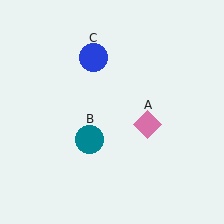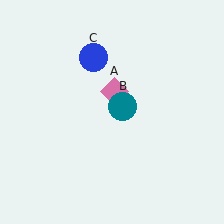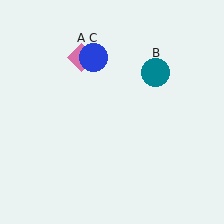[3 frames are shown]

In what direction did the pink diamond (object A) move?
The pink diamond (object A) moved up and to the left.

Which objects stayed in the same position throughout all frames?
Blue circle (object C) remained stationary.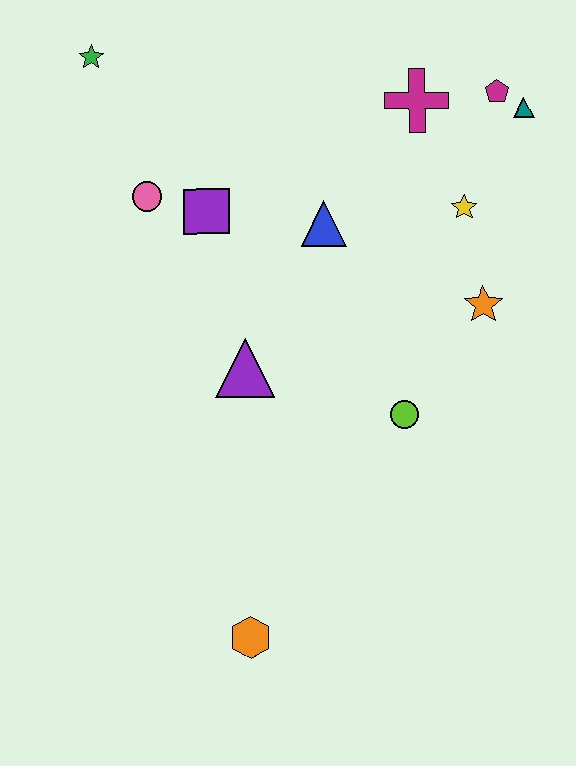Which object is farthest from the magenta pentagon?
The orange hexagon is farthest from the magenta pentagon.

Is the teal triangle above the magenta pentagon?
No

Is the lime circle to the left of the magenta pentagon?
Yes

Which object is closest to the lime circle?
The orange star is closest to the lime circle.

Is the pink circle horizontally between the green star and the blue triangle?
Yes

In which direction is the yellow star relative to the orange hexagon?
The yellow star is above the orange hexagon.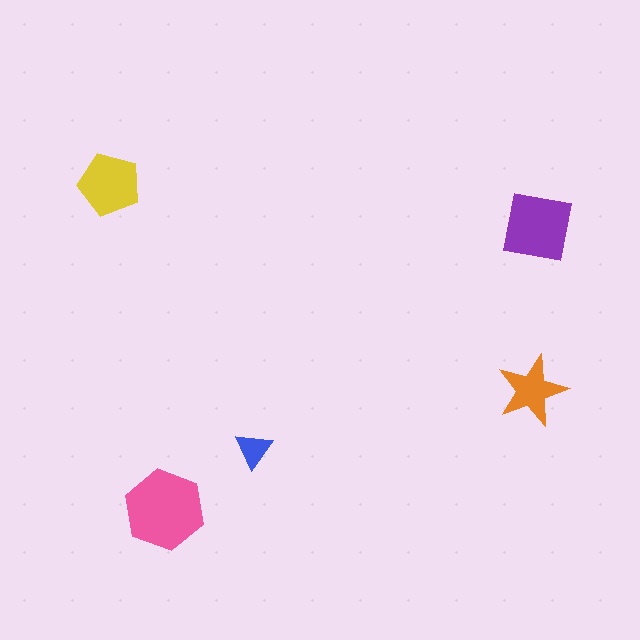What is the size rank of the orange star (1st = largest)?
4th.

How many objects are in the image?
There are 5 objects in the image.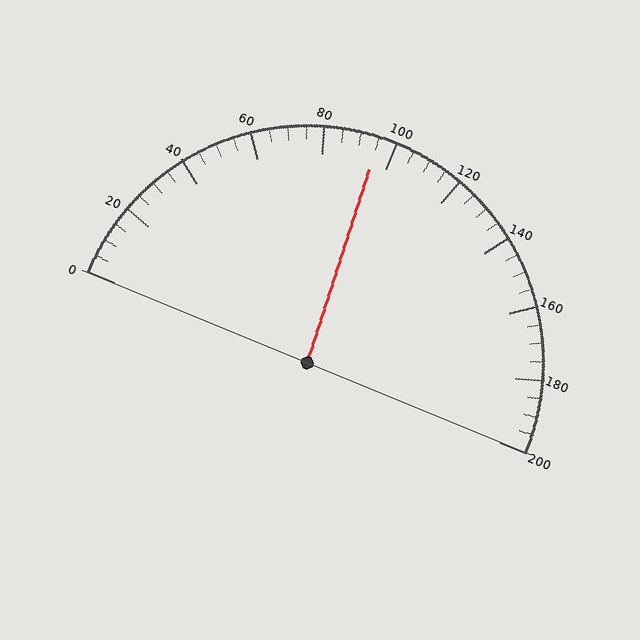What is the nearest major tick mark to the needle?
The nearest major tick mark is 100.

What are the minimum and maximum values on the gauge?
The gauge ranges from 0 to 200.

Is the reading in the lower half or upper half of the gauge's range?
The reading is in the lower half of the range (0 to 200).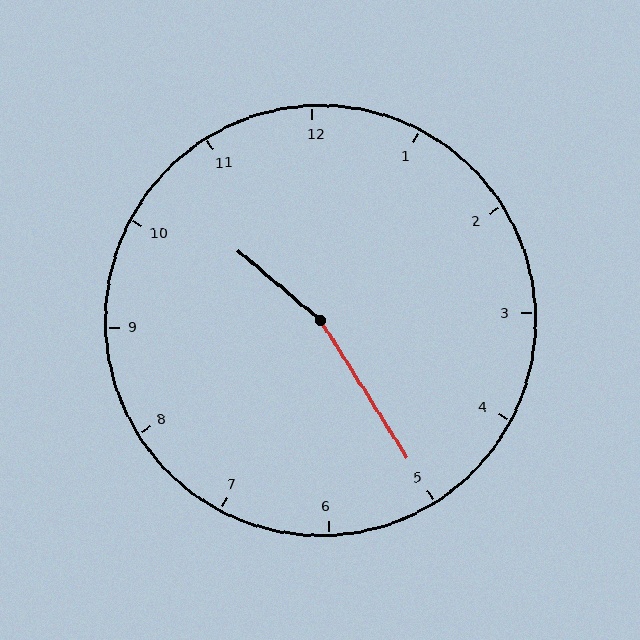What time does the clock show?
10:25.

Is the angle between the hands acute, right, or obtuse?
It is obtuse.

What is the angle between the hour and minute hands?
Approximately 162 degrees.